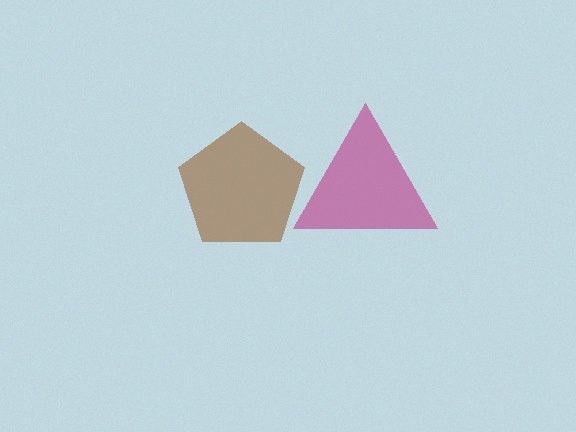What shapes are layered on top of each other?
The layered shapes are: a magenta triangle, a brown pentagon.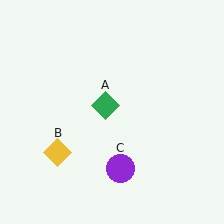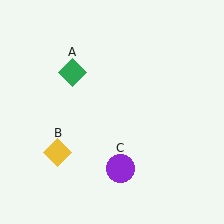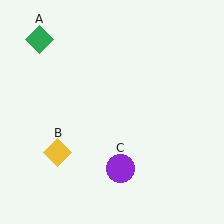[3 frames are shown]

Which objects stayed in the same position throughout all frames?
Yellow diamond (object B) and purple circle (object C) remained stationary.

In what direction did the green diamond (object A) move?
The green diamond (object A) moved up and to the left.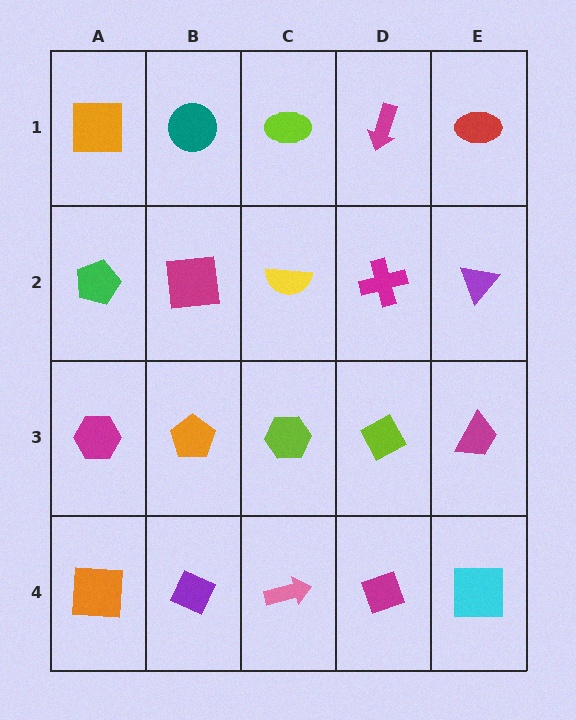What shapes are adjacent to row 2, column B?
A teal circle (row 1, column B), an orange pentagon (row 3, column B), a green pentagon (row 2, column A), a yellow semicircle (row 2, column C).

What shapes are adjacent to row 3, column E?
A purple triangle (row 2, column E), a cyan square (row 4, column E), a lime diamond (row 3, column D).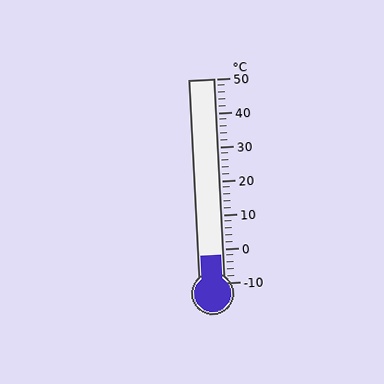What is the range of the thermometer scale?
The thermometer scale ranges from -10°C to 50°C.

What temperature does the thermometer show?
The thermometer shows approximately -2°C.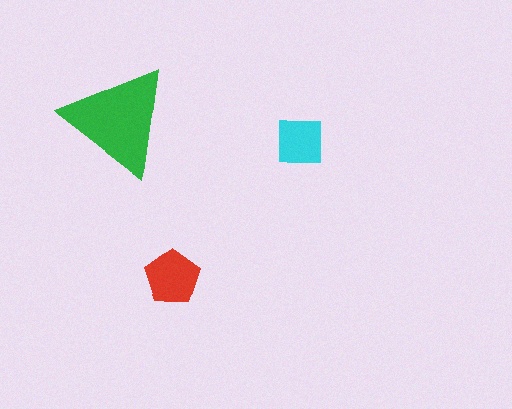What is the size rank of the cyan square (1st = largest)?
3rd.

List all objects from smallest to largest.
The cyan square, the red pentagon, the green triangle.